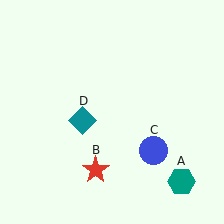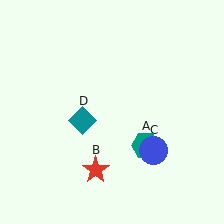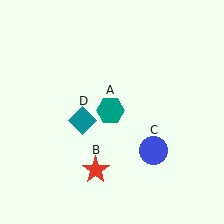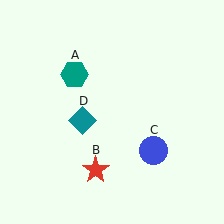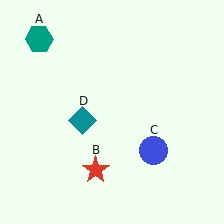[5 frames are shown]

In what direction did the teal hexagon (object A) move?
The teal hexagon (object A) moved up and to the left.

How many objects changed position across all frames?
1 object changed position: teal hexagon (object A).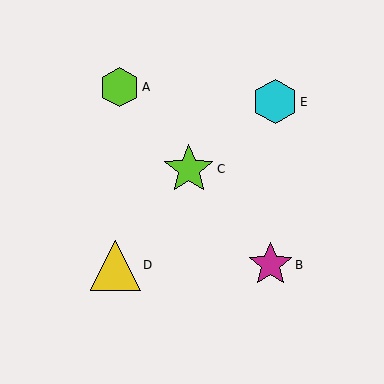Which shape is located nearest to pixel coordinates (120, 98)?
The lime hexagon (labeled A) at (119, 87) is nearest to that location.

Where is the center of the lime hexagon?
The center of the lime hexagon is at (119, 87).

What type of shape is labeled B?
Shape B is a magenta star.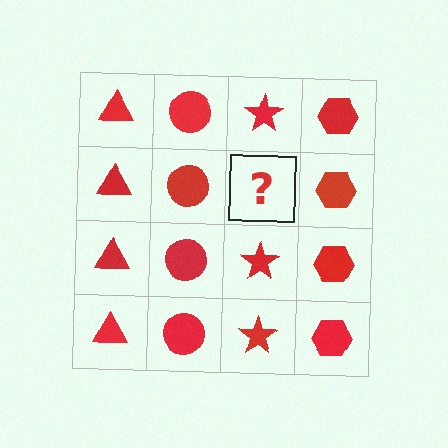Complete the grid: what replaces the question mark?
The question mark should be replaced with a red star.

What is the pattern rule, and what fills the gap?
The rule is that each column has a consistent shape. The gap should be filled with a red star.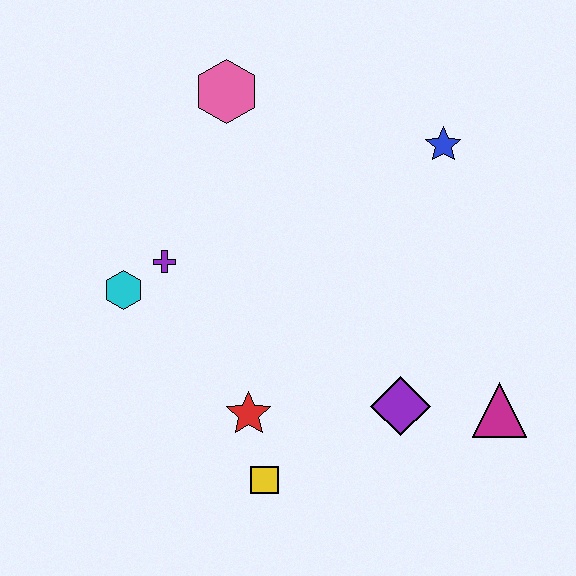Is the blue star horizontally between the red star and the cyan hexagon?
No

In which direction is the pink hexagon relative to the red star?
The pink hexagon is above the red star.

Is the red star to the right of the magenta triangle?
No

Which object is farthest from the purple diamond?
The pink hexagon is farthest from the purple diamond.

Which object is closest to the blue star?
The pink hexagon is closest to the blue star.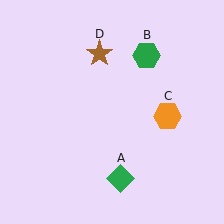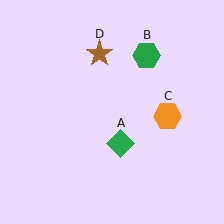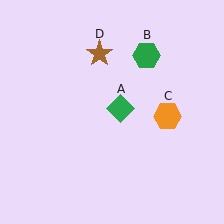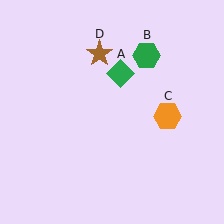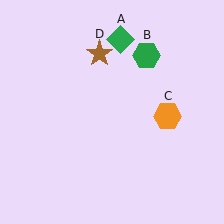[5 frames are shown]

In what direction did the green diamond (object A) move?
The green diamond (object A) moved up.